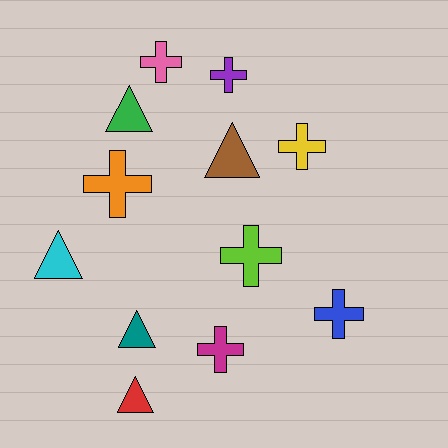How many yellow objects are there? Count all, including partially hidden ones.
There is 1 yellow object.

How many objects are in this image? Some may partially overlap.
There are 12 objects.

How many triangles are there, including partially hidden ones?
There are 5 triangles.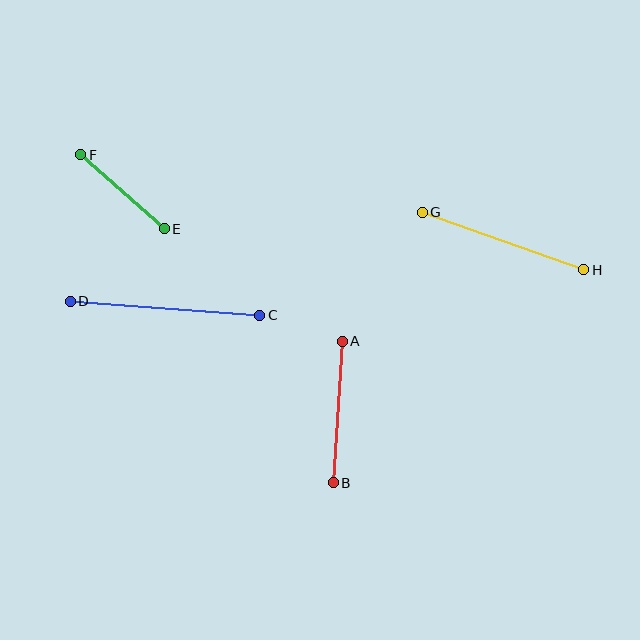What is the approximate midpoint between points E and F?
The midpoint is at approximately (122, 192) pixels.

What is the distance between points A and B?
The distance is approximately 142 pixels.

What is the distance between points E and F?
The distance is approximately 111 pixels.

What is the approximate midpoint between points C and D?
The midpoint is at approximately (165, 308) pixels.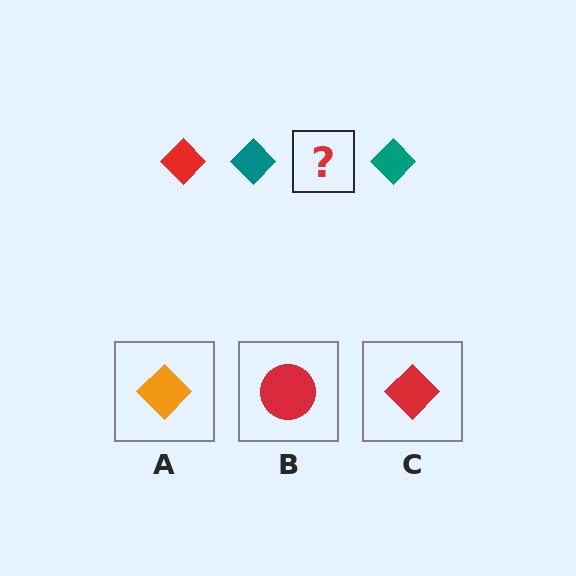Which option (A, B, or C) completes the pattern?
C.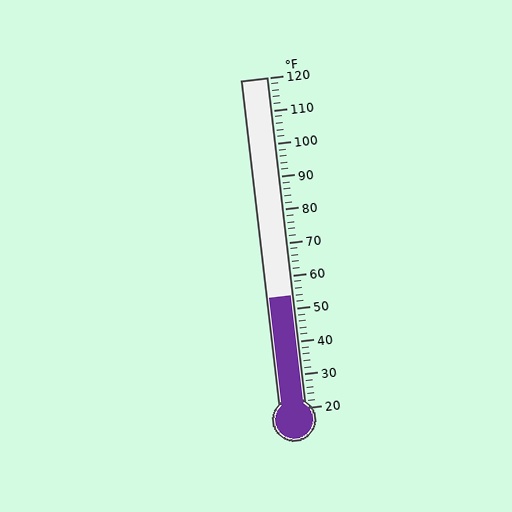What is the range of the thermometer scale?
The thermometer scale ranges from 20°F to 120°F.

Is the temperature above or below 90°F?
The temperature is below 90°F.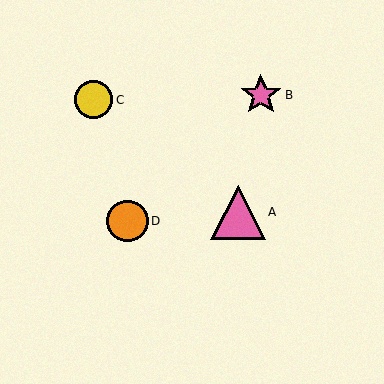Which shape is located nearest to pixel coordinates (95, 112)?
The yellow circle (labeled C) at (94, 100) is nearest to that location.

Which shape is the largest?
The pink triangle (labeled A) is the largest.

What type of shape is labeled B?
Shape B is a pink star.